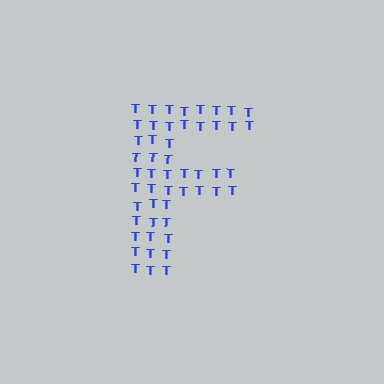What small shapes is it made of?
It is made of small letter T's.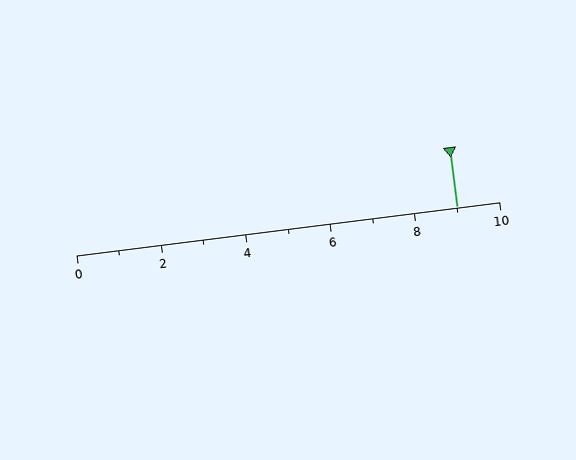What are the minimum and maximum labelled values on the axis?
The axis runs from 0 to 10.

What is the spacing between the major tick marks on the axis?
The major ticks are spaced 2 apart.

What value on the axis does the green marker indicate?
The marker indicates approximately 9.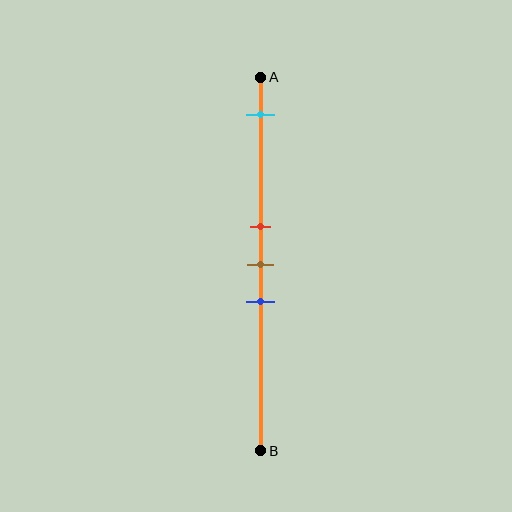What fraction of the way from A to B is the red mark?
The red mark is approximately 40% (0.4) of the way from A to B.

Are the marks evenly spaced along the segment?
No, the marks are not evenly spaced.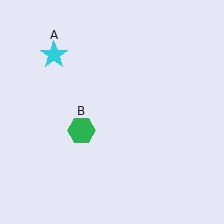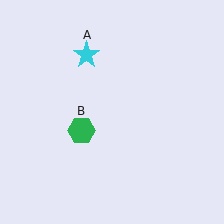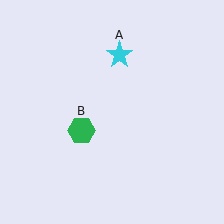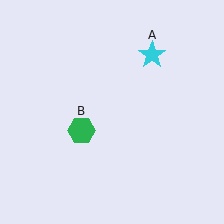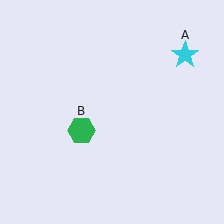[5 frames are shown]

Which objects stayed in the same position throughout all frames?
Green hexagon (object B) remained stationary.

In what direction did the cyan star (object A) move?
The cyan star (object A) moved right.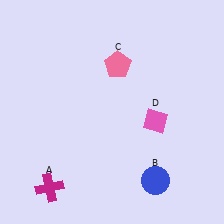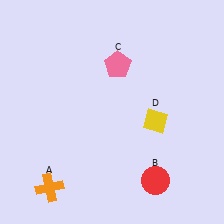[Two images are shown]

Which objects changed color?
A changed from magenta to orange. B changed from blue to red. D changed from pink to yellow.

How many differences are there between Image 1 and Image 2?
There are 3 differences between the two images.